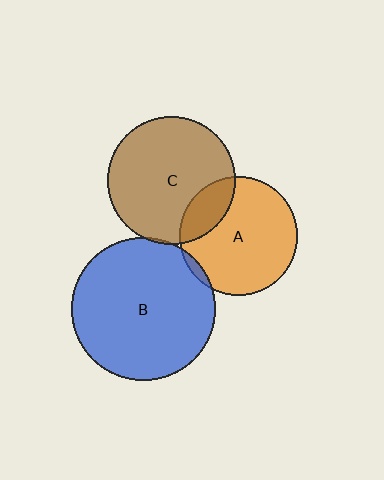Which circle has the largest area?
Circle B (blue).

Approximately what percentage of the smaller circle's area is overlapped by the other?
Approximately 5%.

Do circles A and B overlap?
Yes.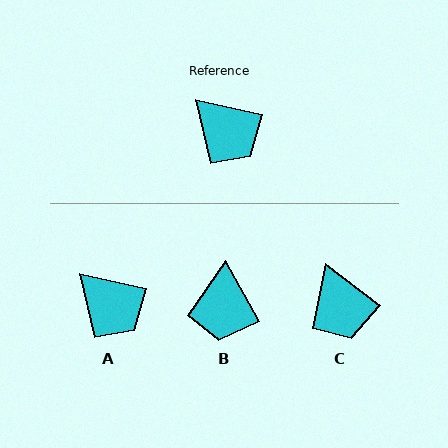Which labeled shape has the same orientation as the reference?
A.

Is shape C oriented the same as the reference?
No, it is off by about 25 degrees.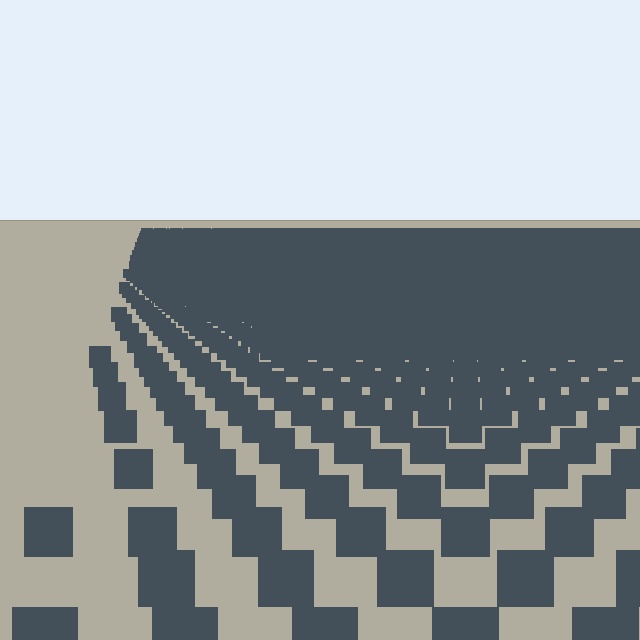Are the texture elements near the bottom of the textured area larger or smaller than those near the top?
Larger. Near the bottom, elements are closer to the viewer and appear at a bigger on-screen size.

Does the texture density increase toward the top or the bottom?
Density increases toward the top.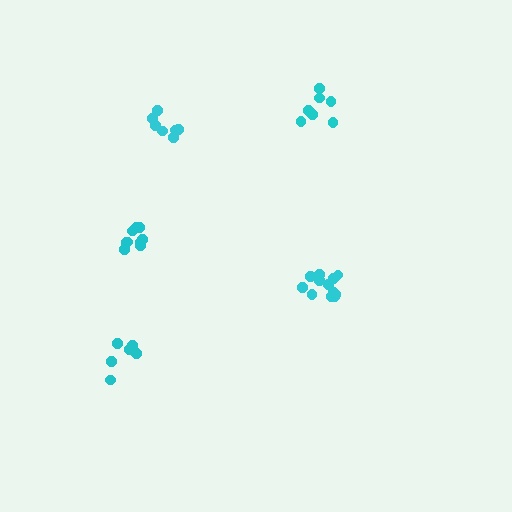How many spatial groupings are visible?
There are 5 spatial groupings.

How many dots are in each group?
Group 1: 7 dots, Group 2: 12 dots, Group 3: 9 dots, Group 4: 7 dots, Group 5: 6 dots (41 total).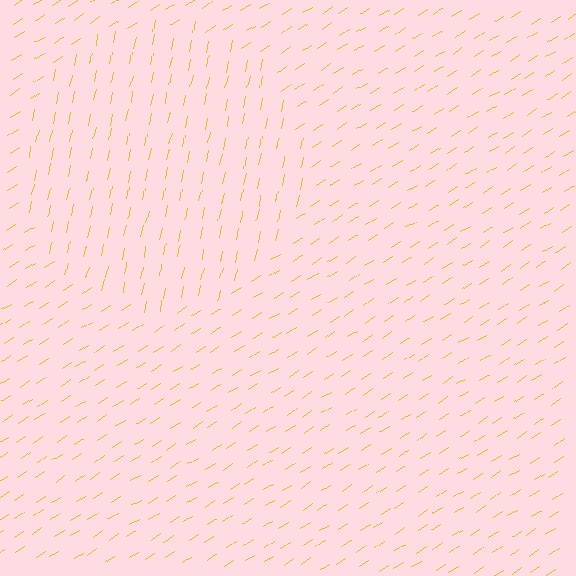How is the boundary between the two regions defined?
The boundary is defined purely by a change in line orientation (approximately 45 degrees difference). All lines are the same color and thickness.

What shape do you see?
I see a circle.